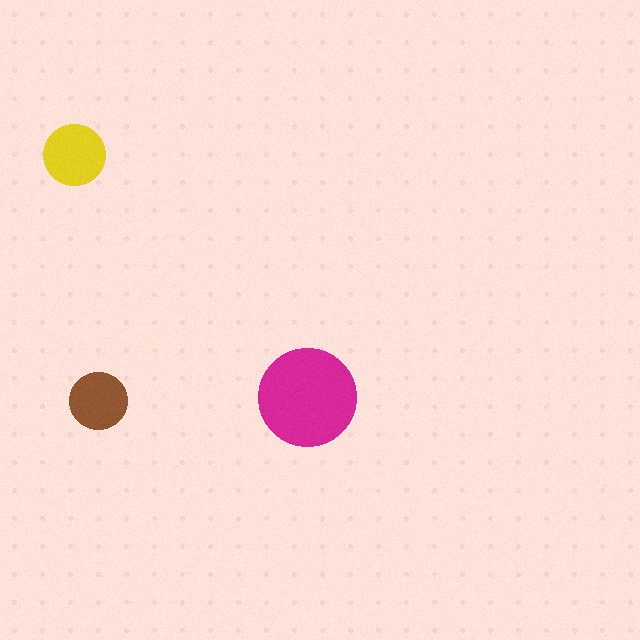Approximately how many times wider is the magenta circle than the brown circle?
About 1.5 times wider.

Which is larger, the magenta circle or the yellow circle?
The magenta one.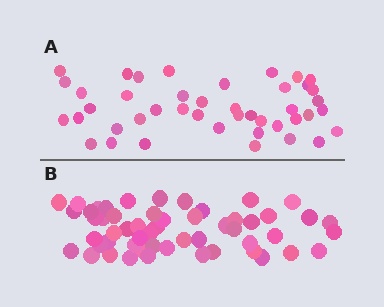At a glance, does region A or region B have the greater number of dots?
Region B (the bottom region) has more dots.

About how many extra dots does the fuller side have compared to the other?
Region B has roughly 12 or so more dots than region A.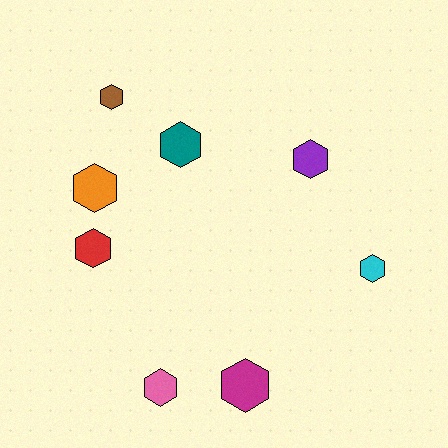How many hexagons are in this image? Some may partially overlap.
There are 8 hexagons.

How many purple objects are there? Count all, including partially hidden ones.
There is 1 purple object.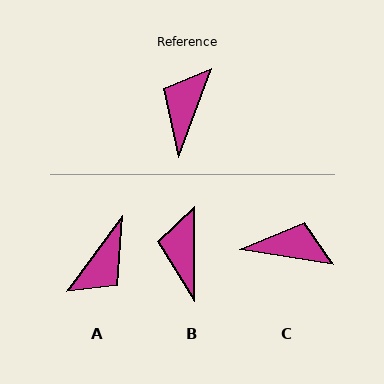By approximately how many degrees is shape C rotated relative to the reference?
Approximately 79 degrees clockwise.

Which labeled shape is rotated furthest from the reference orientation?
A, about 164 degrees away.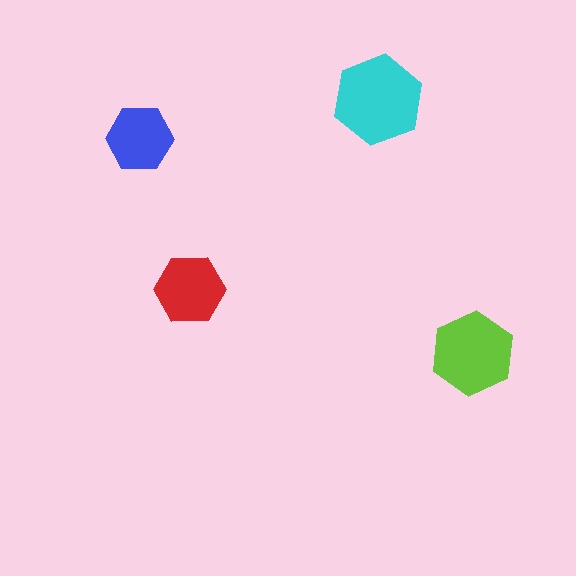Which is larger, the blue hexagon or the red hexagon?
The red one.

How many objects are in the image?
There are 4 objects in the image.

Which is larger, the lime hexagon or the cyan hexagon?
The cyan one.